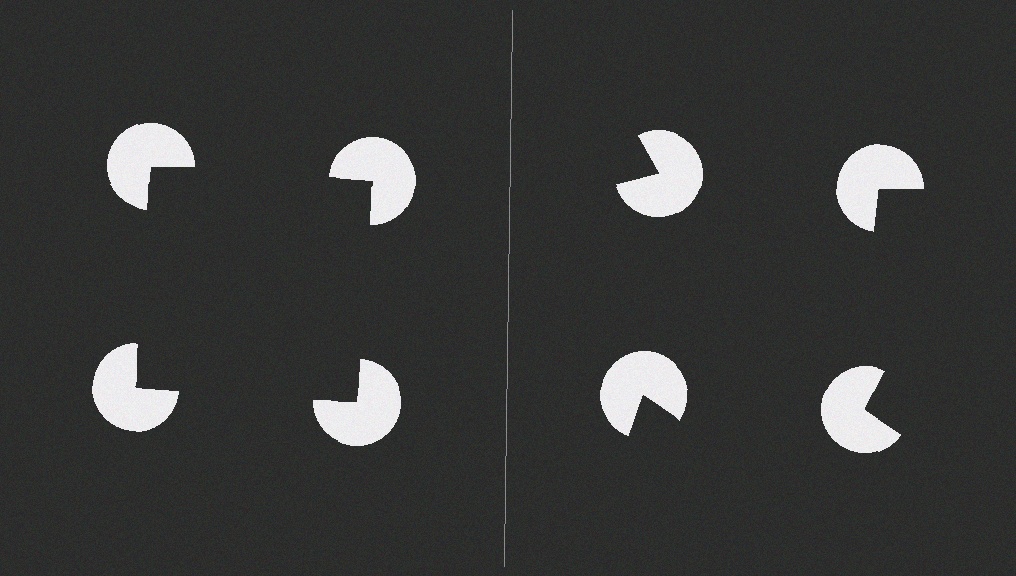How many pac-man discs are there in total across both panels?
8 — 4 on each side.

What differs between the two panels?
The pac-man discs are positioned identically on both sides; only the wedge orientations differ. On the left they align to a square; on the right they are misaligned.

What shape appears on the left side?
An illusory square.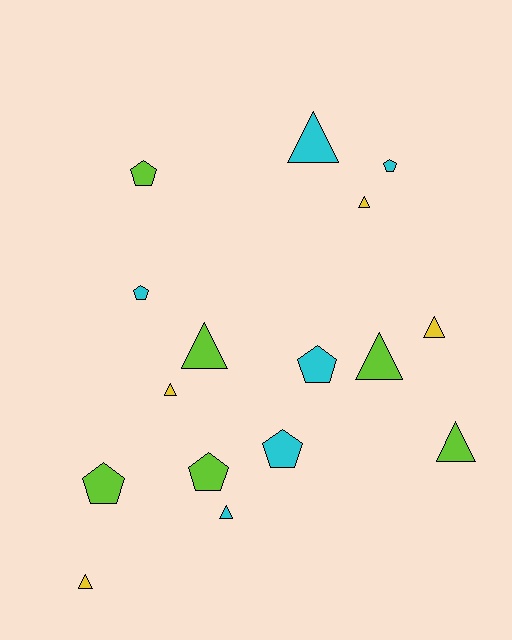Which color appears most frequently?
Lime, with 6 objects.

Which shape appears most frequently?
Triangle, with 9 objects.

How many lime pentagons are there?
There are 3 lime pentagons.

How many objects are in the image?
There are 16 objects.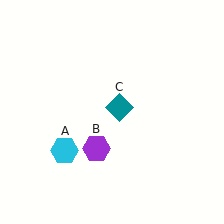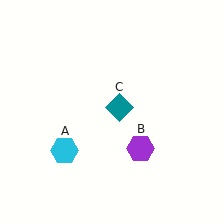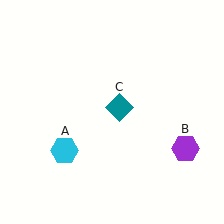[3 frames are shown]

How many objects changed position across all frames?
1 object changed position: purple hexagon (object B).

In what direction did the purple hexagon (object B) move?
The purple hexagon (object B) moved right.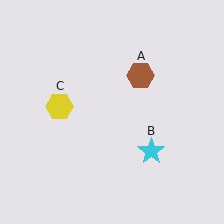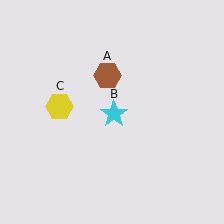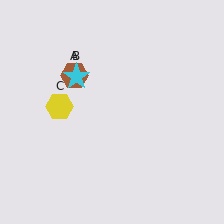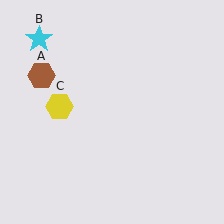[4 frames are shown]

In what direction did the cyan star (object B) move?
The cyan star (object B) moved up and to the left.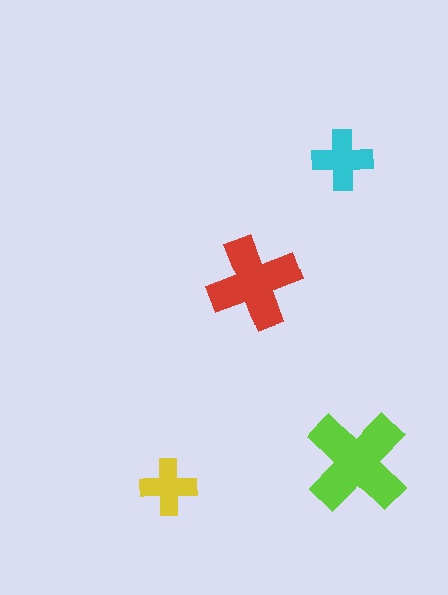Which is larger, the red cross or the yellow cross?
The red one.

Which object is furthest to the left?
The yellow cross is leftmost.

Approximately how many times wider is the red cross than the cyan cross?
About 1.5 times wider.